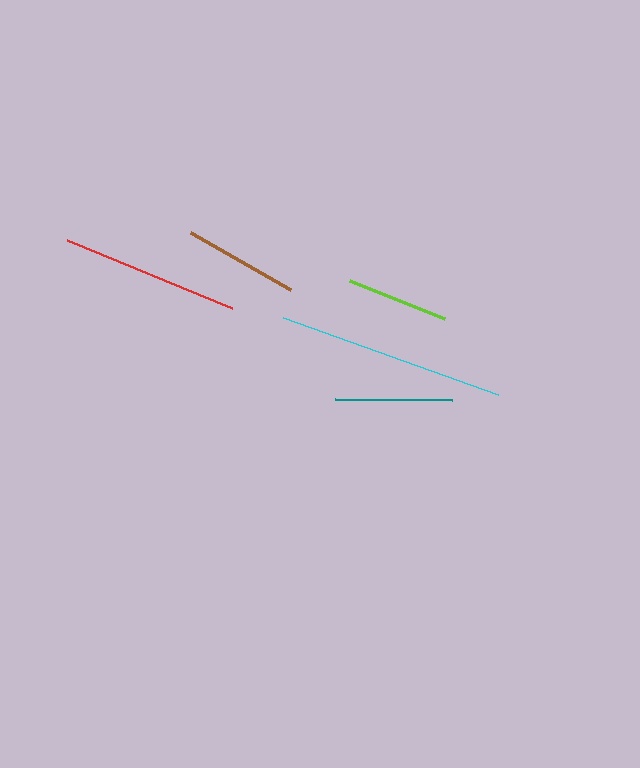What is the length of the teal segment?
The teal segment is approximately 117 pixels long.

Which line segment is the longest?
The cyan line is the longest at approximately 229 pixels.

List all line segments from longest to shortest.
From longest to shortest: cyan, red, teal, brown, lime.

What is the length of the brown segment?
The brown segment is approximately 114 pixels long.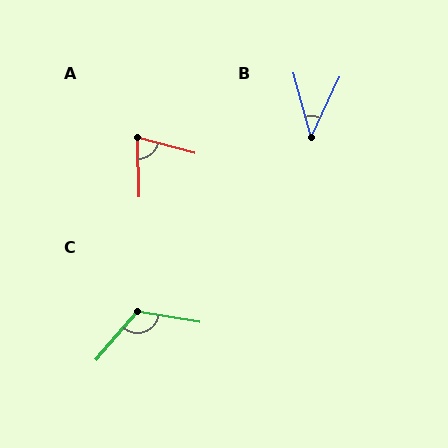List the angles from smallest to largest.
B (41°), A (74°), C (121°).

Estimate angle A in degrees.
Approximately 74 degrees.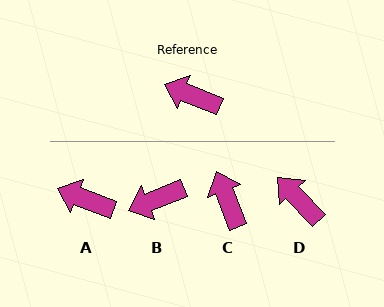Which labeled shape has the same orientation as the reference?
A.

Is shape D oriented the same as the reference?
No, it is off by about 25 degrees.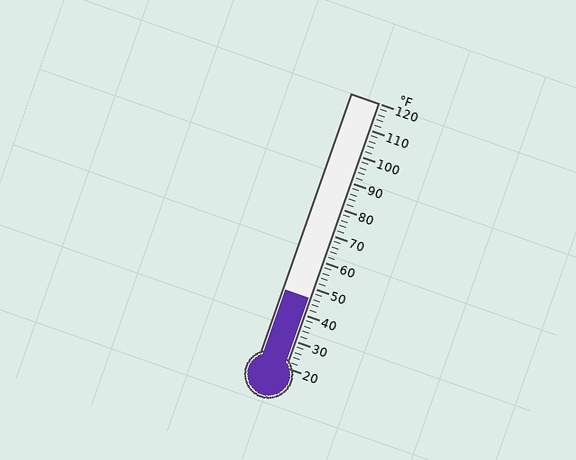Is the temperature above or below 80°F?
The temperature is below 80°F.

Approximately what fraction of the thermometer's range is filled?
The thermometer is filled to approximately 25% of its range.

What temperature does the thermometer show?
The thermometer shows approximately 46°F.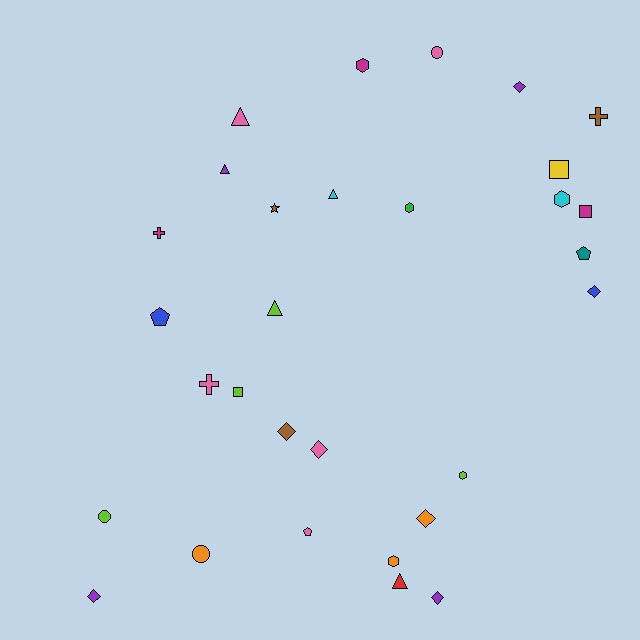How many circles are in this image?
There are 3 circles.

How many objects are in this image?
There are 30 objects.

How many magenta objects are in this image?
There are 3 magenta objects.